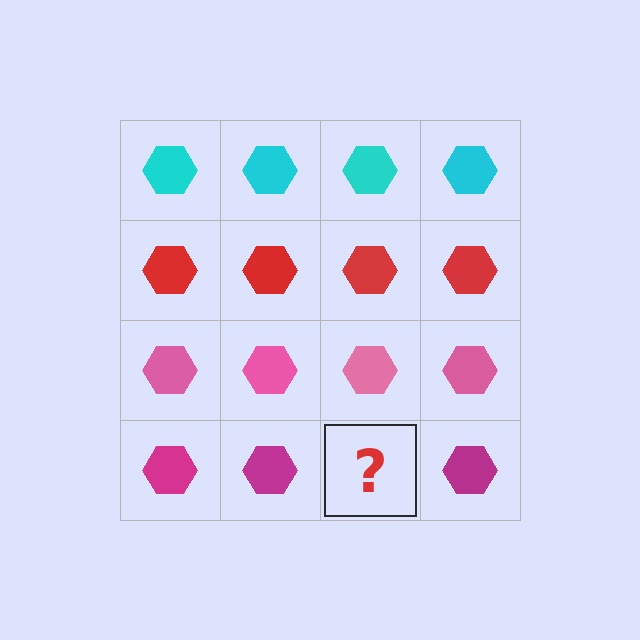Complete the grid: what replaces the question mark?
The question mark should be replaced with a magenta hexagon.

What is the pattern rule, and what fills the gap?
The rule is that each row has a consistent color. The gap should be filled with a magenta hexagon.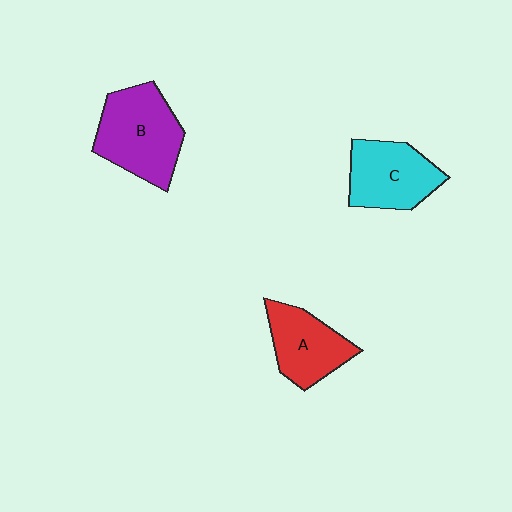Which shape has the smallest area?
Shape A (red).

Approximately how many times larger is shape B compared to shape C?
Approximately 1.2 times.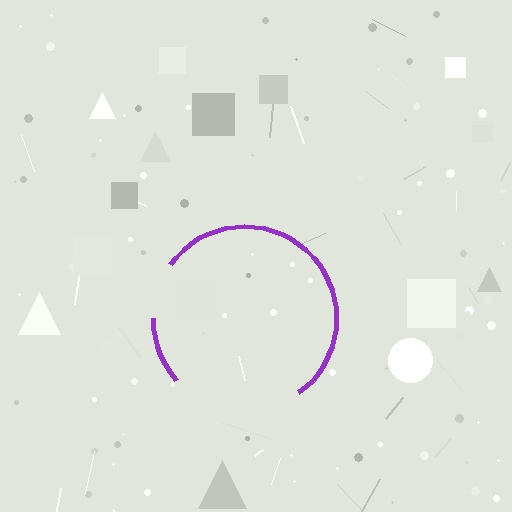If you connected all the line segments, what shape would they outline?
They would outline a circle.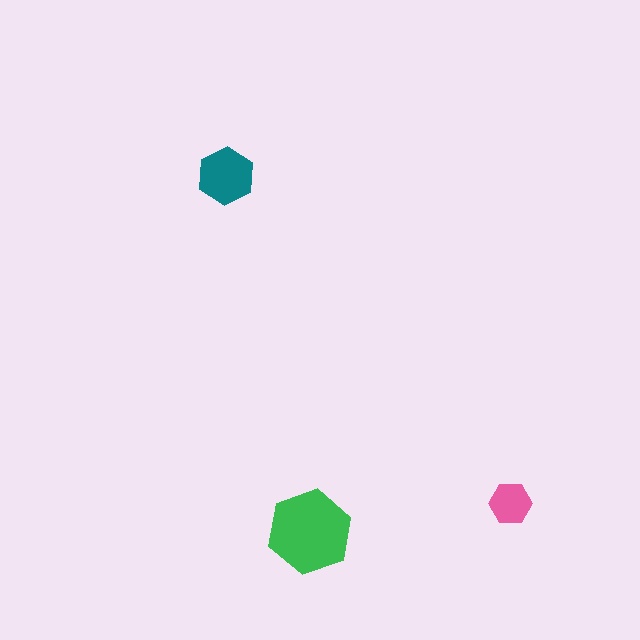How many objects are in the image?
There are 3 objects in the image.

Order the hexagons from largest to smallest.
the green one, the teal one, the pink one.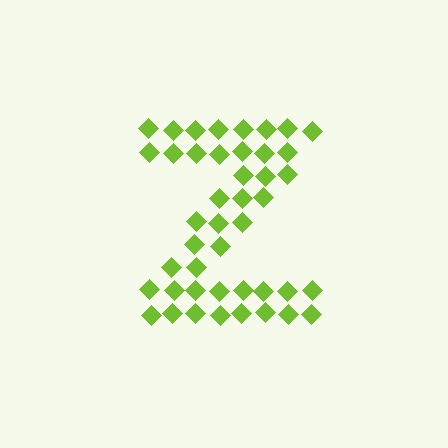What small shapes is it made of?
It is made of small diamonds.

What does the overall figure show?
The overall figure shows the letter Z.